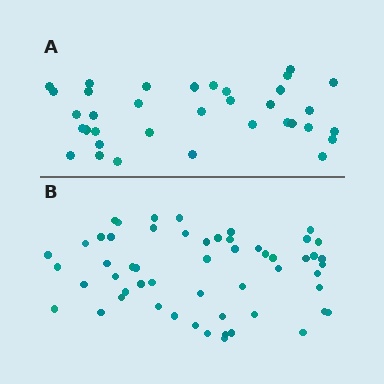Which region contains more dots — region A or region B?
Region B (the bottom region) has more dots.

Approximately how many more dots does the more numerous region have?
Region B has approximately 20 more dots than region A.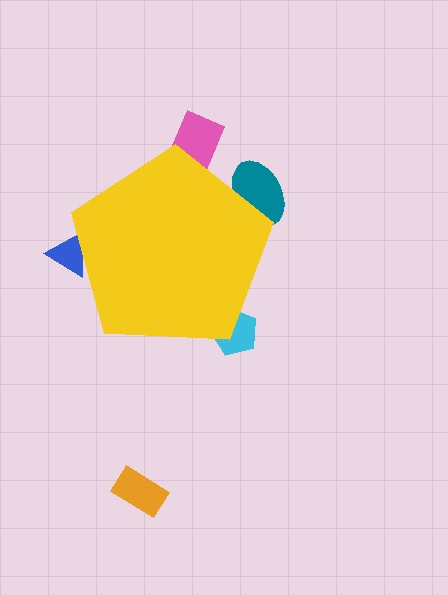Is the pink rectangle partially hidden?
Yes, the pink rectangle is partially hidden behind the yellow pentagon.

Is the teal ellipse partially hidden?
Yes, the teal ellipse is partially hidden behind the yellow pentagon.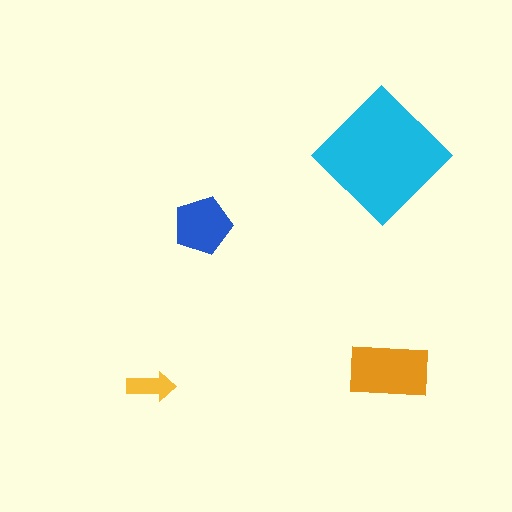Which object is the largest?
The cyan diamond.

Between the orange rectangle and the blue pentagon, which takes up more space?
The orange rectangle.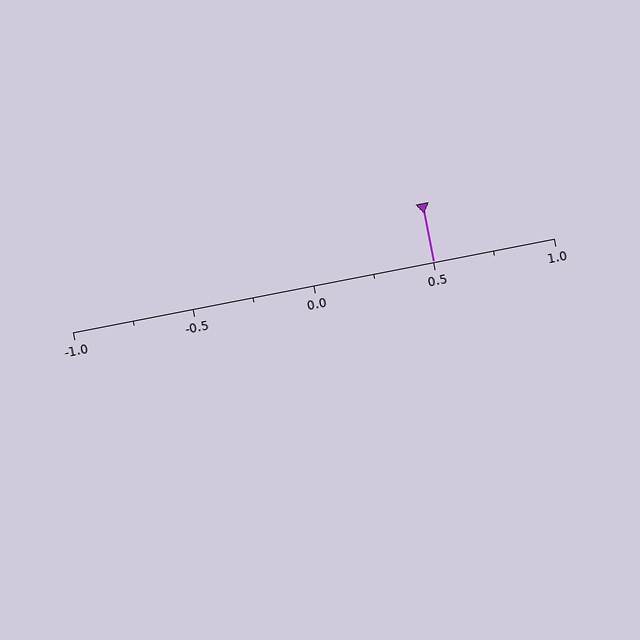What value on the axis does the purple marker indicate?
The marker indicates approximately 0.5.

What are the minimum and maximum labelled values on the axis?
The axis runs from -1.0 to 1.0.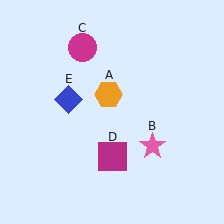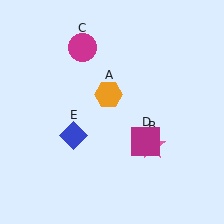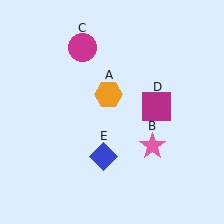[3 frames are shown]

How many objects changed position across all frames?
2 objects changed position: magenta square (object D), blue diamond (object E).